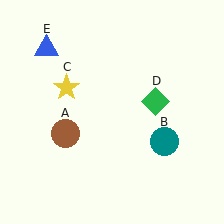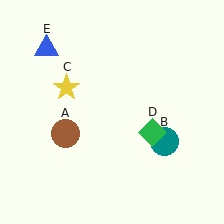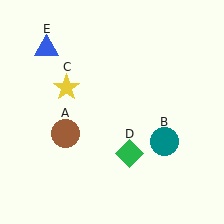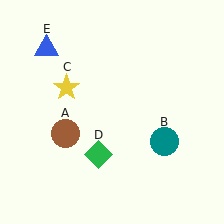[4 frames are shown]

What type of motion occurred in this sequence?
The green diamond (object D) rotated clockwise around the center of the scene.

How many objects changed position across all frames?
1 object changed position: green diamond (object D).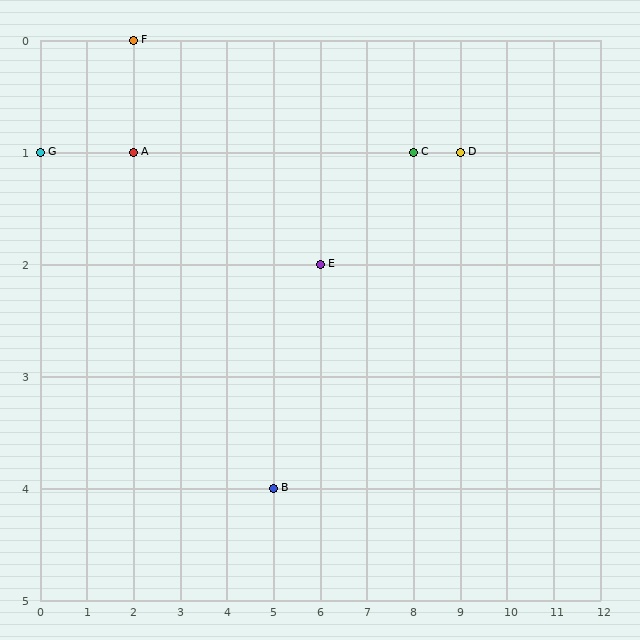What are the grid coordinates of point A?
Point A is at grid coordinates (2, 1).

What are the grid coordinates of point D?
Point D is at grid coordinates (9, 1).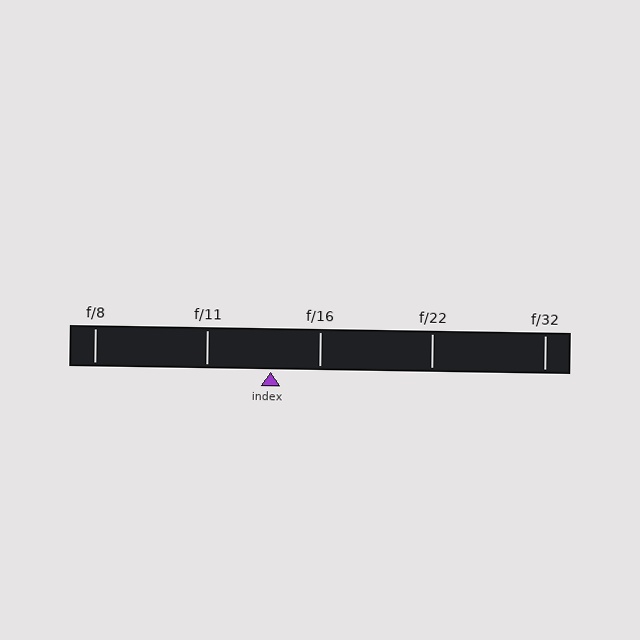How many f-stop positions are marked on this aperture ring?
There are 5 f-stop positions marked.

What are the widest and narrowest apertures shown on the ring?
The widest aperture shown is f/8 and the narrowest is f/32.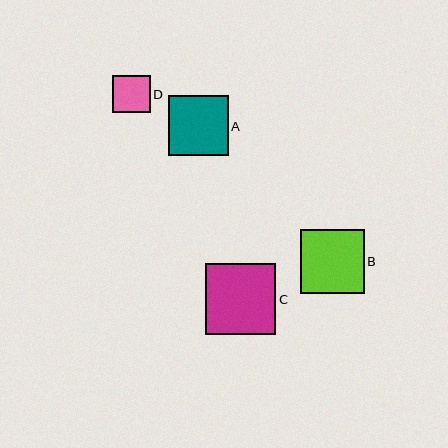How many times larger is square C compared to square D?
Square C is approximately 1.9 times the size of square D.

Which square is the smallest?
Square D is the smallest with a size of approximately 37 pixels.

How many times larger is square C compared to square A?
Square C is approximately 1.2 times the size of square A.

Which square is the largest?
Square C is the largest with a size of approximately 71 pixels.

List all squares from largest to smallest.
From largest to smallest: C, B, A, D.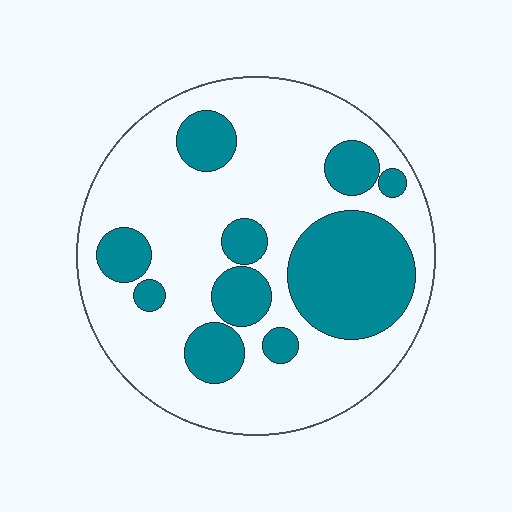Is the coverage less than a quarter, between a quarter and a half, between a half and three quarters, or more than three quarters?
Between a quarter and a half.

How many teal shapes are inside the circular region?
10.